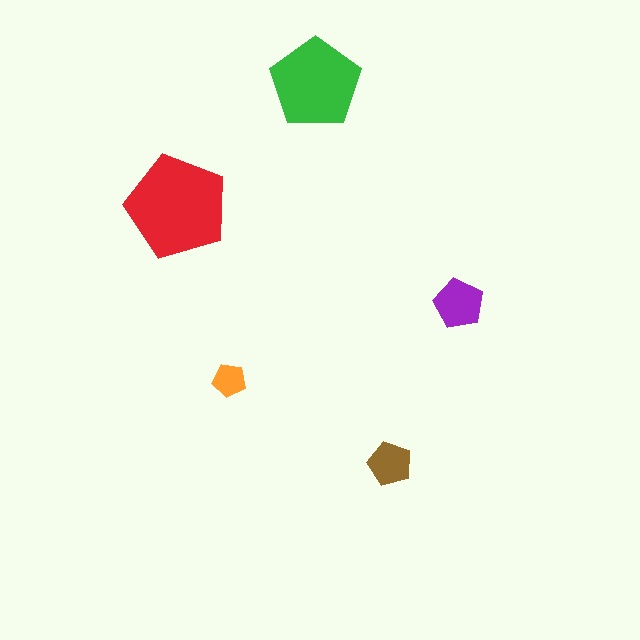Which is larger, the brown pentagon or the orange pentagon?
The brown one.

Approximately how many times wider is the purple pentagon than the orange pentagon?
About 1.5 times wider.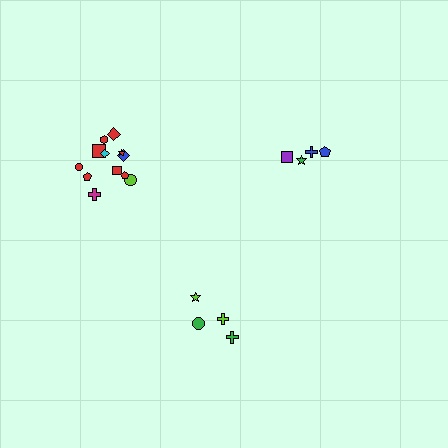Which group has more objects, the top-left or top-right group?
The top-left group.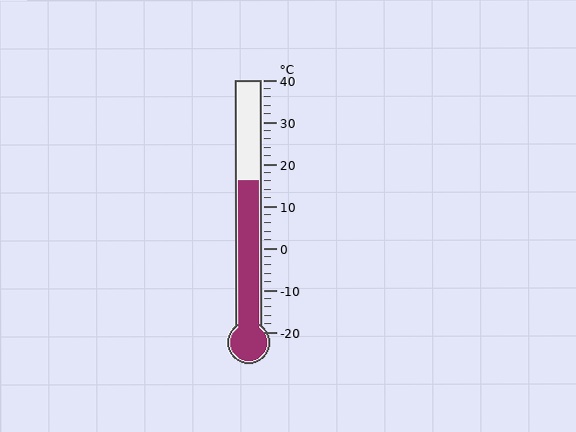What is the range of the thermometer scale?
The thermometer scale ranges from -20°C to 40°C.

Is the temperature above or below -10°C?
The temperature is above -10°C.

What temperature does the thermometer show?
The thermometer shows approximately 16°C.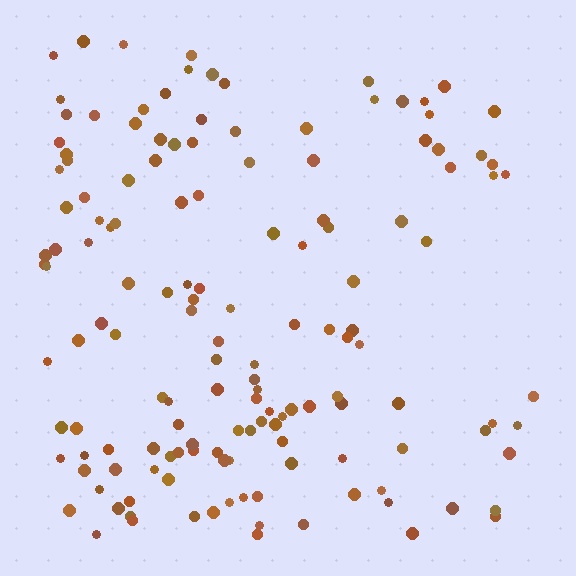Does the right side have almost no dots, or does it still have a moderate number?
Still a moderate number, just noticeably fewer than the left.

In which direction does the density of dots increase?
From right to left, with the left side densest.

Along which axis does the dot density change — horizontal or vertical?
Horizontal.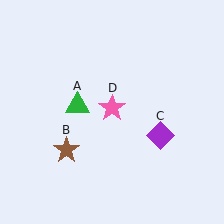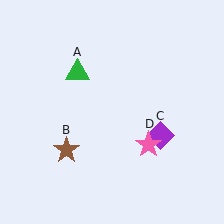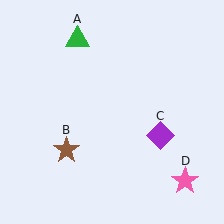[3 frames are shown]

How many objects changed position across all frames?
2 objects changed position: green triangle (object A), pink star (object D).